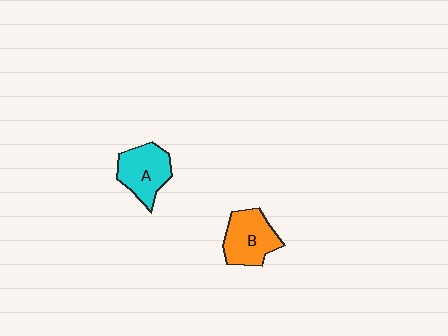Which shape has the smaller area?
Shape A (cyan).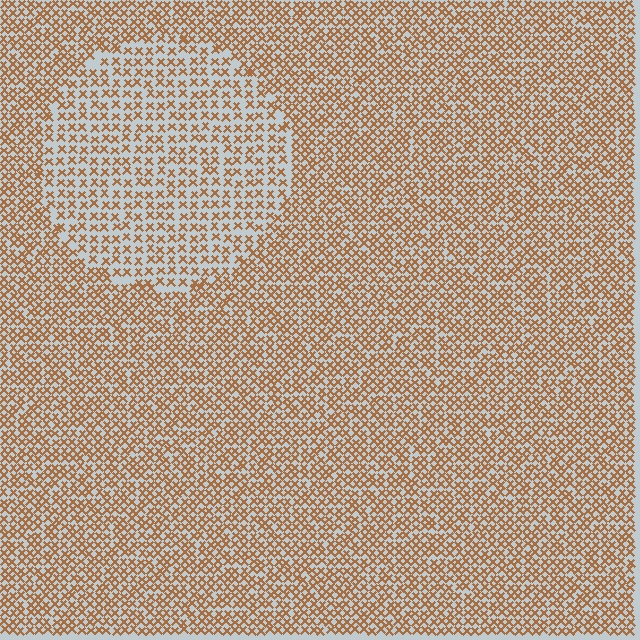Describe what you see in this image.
The image contains small brown elements arranged at two different densities. A circle-shaped region is visible where the elements are less densely packed than the surrounding area.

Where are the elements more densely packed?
The elements are more densely packed outside the circle boundary.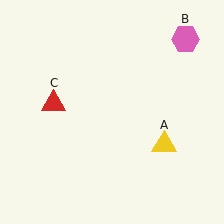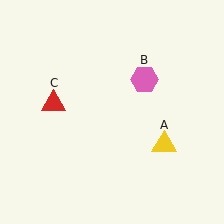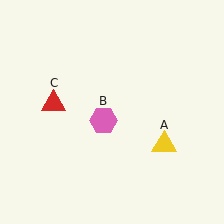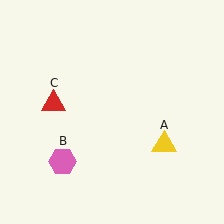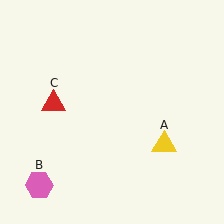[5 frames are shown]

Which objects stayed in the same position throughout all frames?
Yellow triangle (object A) and red triangle (object C) remained stationary.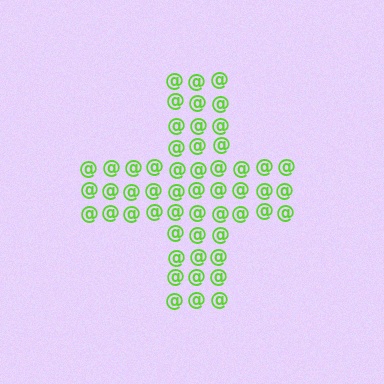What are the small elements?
The small elements are at signs.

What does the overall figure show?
The overall figure shows a cross.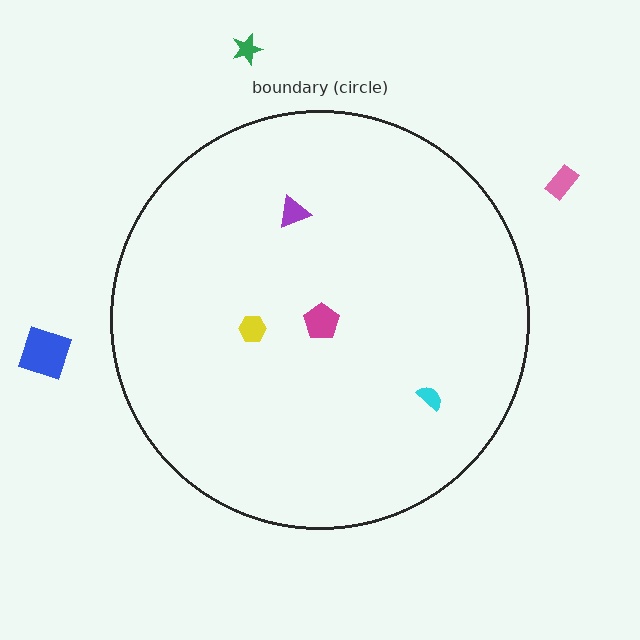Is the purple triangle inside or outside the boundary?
Inside.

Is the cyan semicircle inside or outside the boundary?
Inside.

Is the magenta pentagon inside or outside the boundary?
Inside.